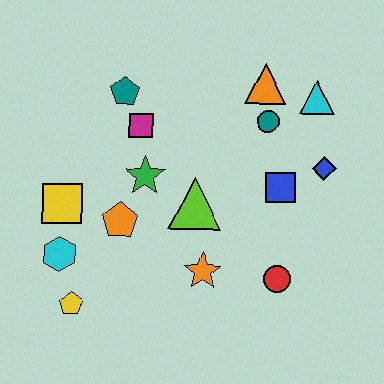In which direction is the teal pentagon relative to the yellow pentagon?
The teal pentagon is above the yellow pentagon.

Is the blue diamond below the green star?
No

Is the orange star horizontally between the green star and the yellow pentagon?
No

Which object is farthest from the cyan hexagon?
The cyan triangle is farthest from the cyan hexagon.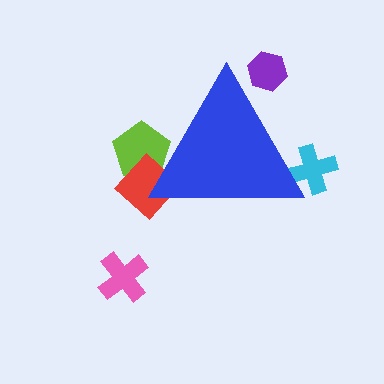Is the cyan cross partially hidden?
Yes, the cyan cross is partially hidden behind the blue triangle.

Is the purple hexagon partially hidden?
Yes, the purple hexagon is partially hidden behind the blue triangle.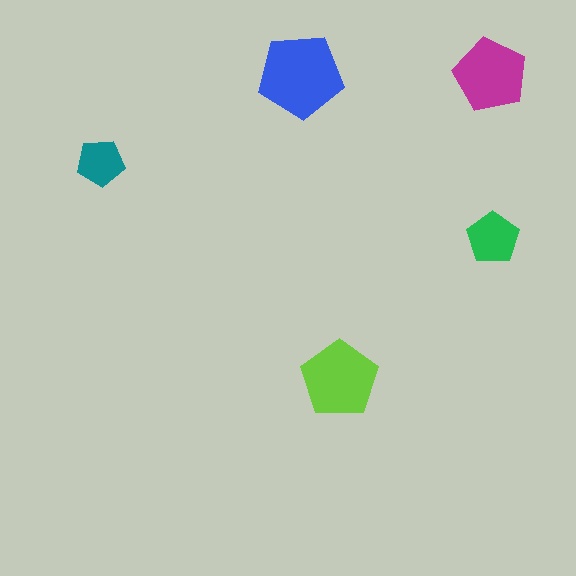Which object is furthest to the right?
The green pentagon is rightmost.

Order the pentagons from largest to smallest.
the blue one, the lime one, the magenta one, the green one, the teal one.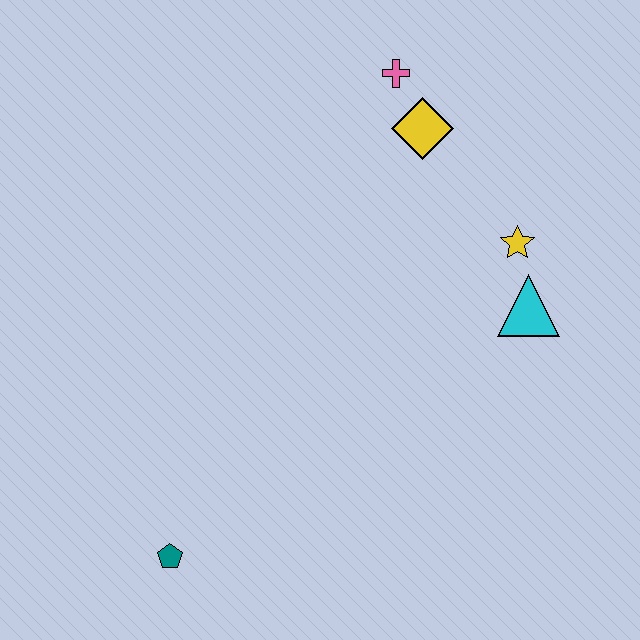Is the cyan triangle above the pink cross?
No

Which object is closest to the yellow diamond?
The pink cross is closest to the yellow diamond.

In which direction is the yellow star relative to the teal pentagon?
The yellow star is to the right of the teal pentagon.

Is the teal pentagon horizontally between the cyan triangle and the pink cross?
No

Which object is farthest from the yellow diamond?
The teal pentagon is farthest from the yellow diamond.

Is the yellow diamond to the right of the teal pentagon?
Yes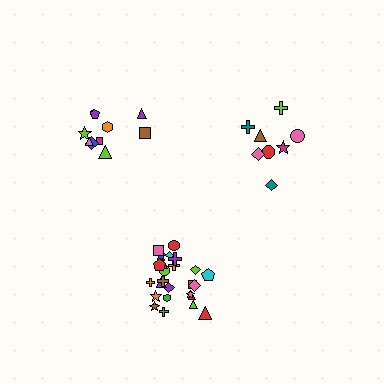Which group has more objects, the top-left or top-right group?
The top-left group.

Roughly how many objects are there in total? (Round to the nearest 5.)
Roughly 45 objects in total.